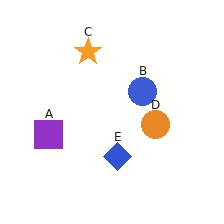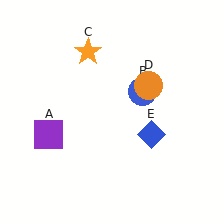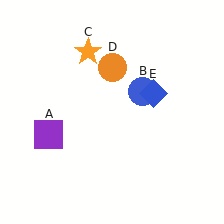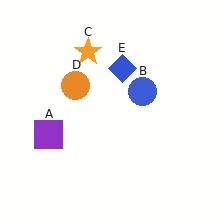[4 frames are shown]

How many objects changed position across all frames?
2 objects changed position: orange circle (object D), blue diamond (object E).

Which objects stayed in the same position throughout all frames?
Purple square (object A) and blue circle (object B) and orange star (object C) remained stationary.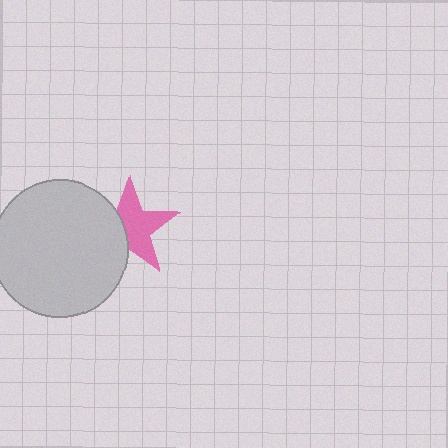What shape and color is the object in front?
The object in front is a light gray circle.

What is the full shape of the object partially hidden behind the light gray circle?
The partially hidden object is a pink star.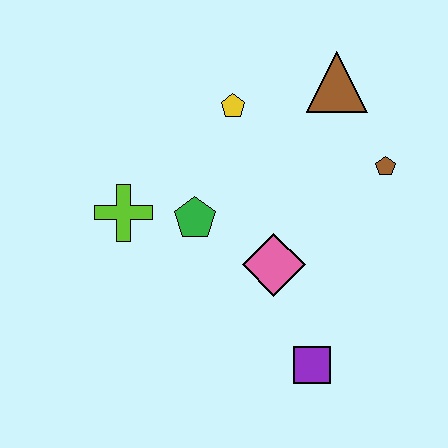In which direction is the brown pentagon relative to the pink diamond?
The brown pentagon is to the right of the pink diamond.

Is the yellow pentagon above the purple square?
Yes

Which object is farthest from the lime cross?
The brown pentagon is farthest from the lime cross.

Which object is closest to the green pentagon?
The lime cross is closest to the green pentagon.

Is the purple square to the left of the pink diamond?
No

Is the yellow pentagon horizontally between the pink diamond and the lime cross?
Yes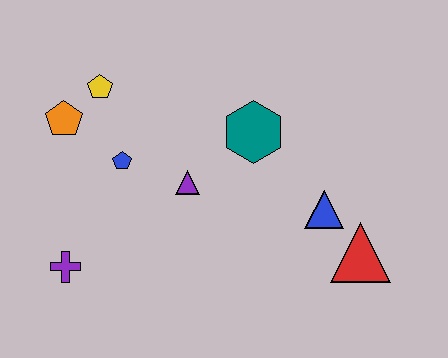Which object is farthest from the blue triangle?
The orange pentagon is farthest from the blue triangle.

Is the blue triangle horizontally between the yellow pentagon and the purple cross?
No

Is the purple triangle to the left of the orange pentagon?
No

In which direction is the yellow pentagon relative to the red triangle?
The yellow pentagon is to the left of the red triangle.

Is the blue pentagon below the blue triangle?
No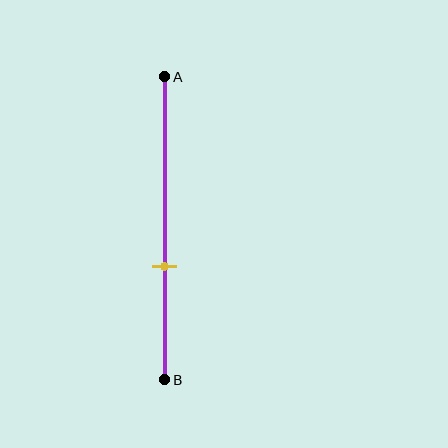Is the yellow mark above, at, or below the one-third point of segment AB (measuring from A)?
The yellow mark is below the one-third point of segment AB.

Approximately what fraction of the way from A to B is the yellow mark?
The yellow mark is approximately 65% of the way from A to B.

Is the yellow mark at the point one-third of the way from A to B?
No, the mark is at about 65% from A, not at the 33% one-third point.